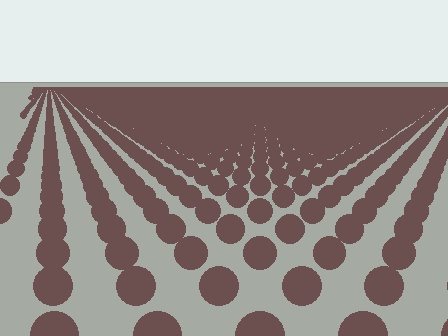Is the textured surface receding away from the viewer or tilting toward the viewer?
The surface is receding away from the viewer. Texture elements get smaller and denser toward the top.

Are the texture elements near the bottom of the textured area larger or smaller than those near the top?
Larger. Near the bottom, elements are closer to the viewer and appear at a bigger on-screen size.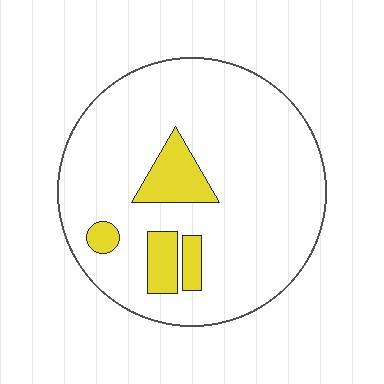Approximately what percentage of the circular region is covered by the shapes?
Approximately 15%.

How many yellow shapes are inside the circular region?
4.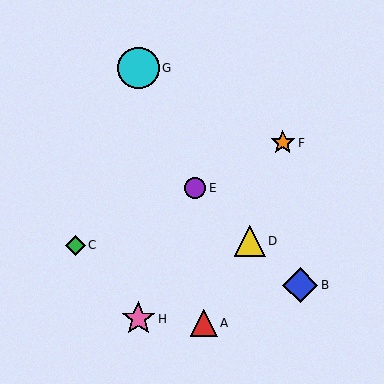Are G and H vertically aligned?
Yes, both are at x≈138.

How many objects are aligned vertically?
2 objects (G, H) are aligned vertically.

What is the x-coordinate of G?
Object G is at x≈138.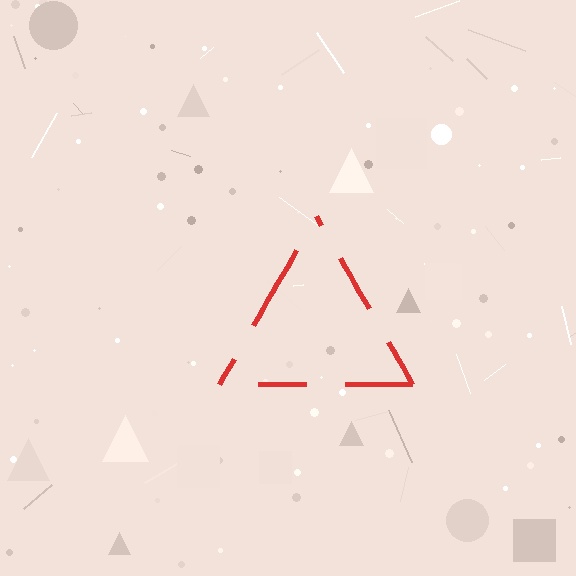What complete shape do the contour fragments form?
The contour fragments form a triangle.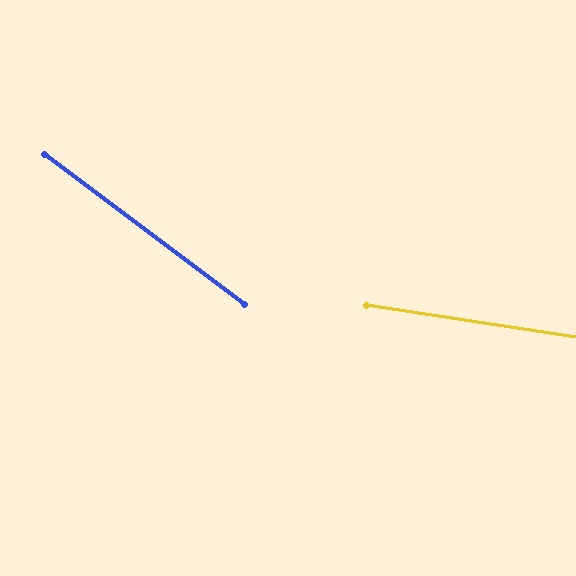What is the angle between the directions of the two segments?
Approximately 28 degrees.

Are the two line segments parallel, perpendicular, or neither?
Neither parallel nor perpendicular — they differ by about 28°.